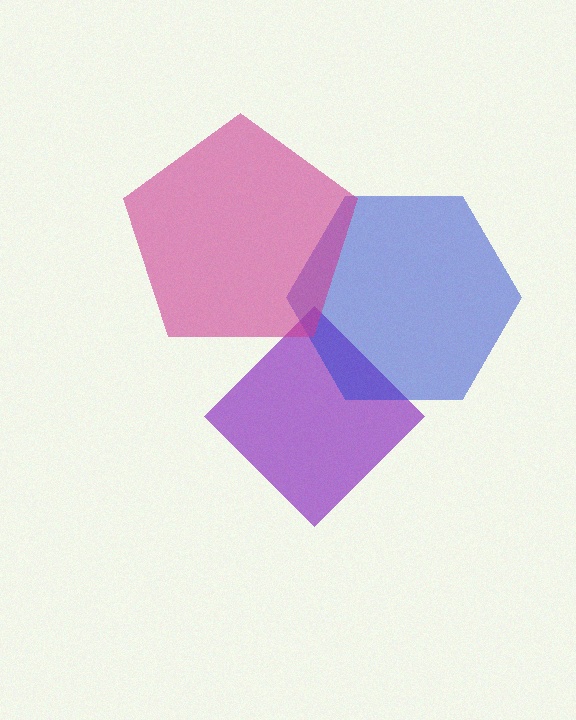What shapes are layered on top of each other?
The layered shapes are: a purple diamond, a blue hexagon, a magenta pentagon.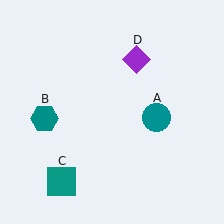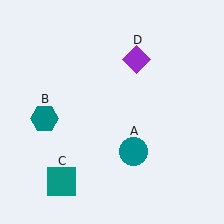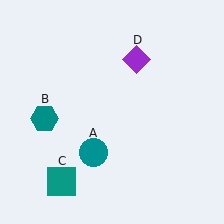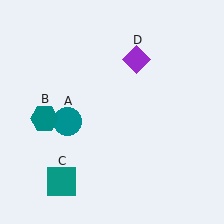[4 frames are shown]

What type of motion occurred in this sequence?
The teal circle (object A) rotated clockwise around the center of the scene.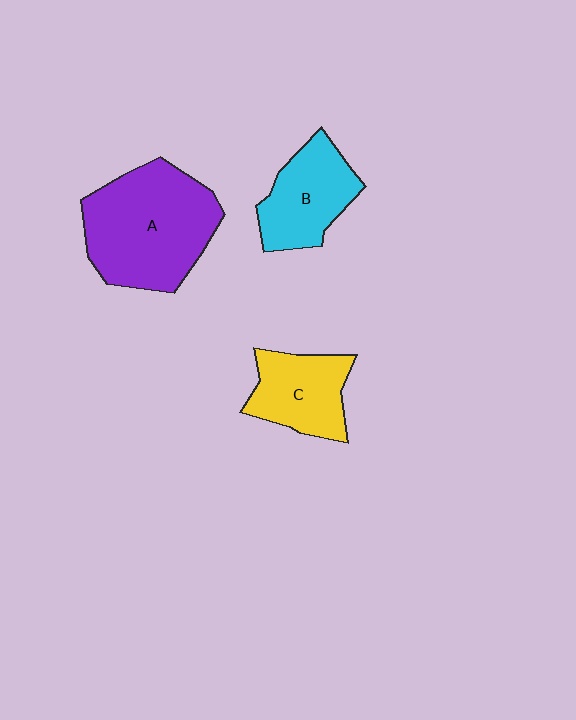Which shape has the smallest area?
Shape C (yellow).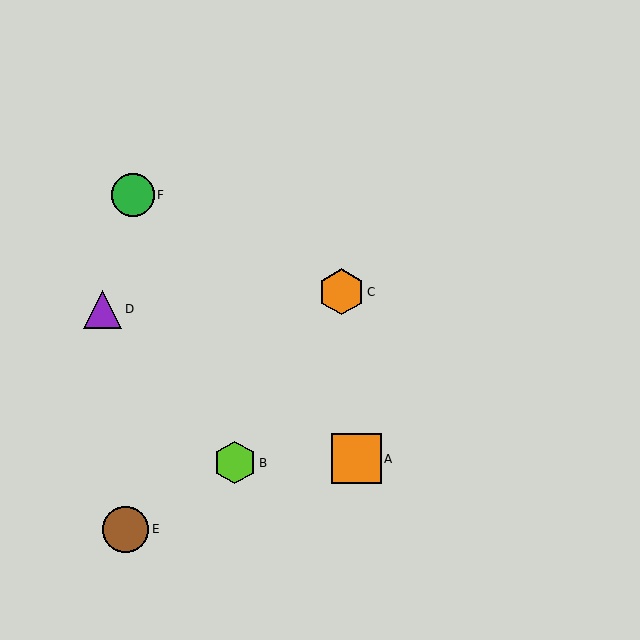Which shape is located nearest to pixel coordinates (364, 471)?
The orange square (labeled A) at (356, 459) is nearest to that location.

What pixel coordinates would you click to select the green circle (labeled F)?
Click at (133, 195) to select the green circle F.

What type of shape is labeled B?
Shape B is a lime hexagon.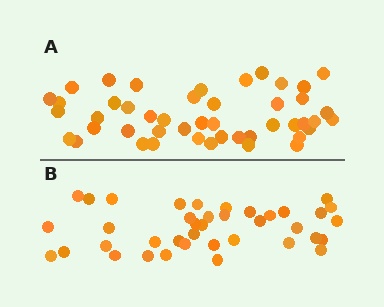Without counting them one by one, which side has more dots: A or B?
Region A (the top region) has more dots.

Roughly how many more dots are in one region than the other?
Region A has roughly 8 or so more dots than region B.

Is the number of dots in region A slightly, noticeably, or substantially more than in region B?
Region A has only slightly more — the two regions are fairly close. The ratio is roughly 1.2 to 1.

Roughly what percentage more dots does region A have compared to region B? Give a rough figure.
About 20% more.